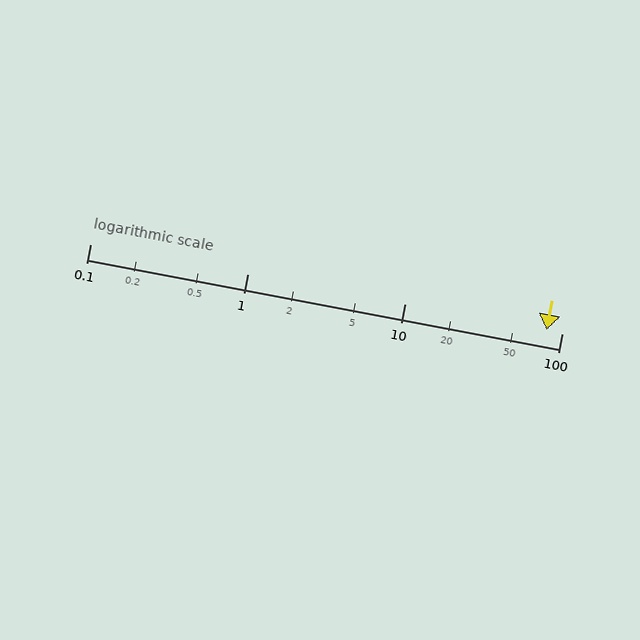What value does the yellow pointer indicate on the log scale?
The pointer indicates approximately 80.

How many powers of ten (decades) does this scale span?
The scale spans 3 decades, from 0.1 to 100.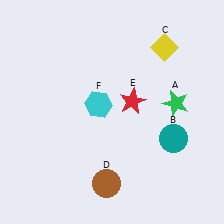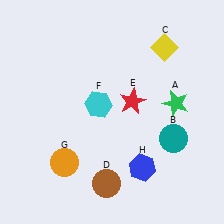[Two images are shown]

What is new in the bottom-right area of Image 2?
A blue hexagon (H) was added in the bottom-right area of Image 2.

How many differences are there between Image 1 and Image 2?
There are 2 differences between the two images.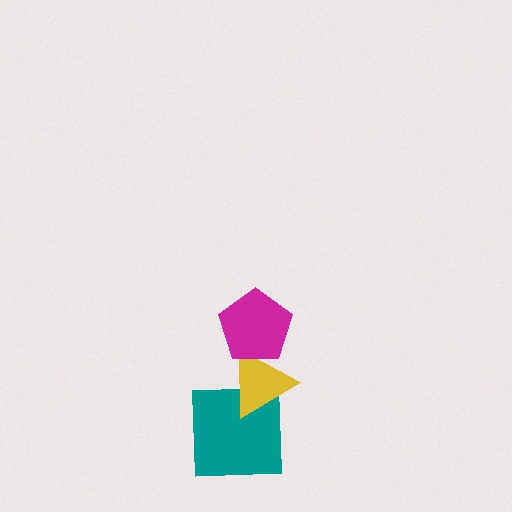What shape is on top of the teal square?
The yellow triangle is on top of the teal square.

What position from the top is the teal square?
The teal square is 3rd from the top.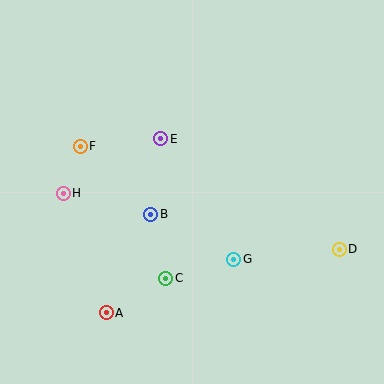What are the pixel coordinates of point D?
Point D is at (339, 249).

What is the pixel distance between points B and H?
The distance between B and H is 90 pixels.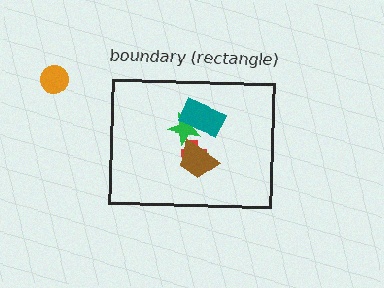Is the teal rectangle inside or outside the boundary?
Inside.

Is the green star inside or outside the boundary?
Inside.